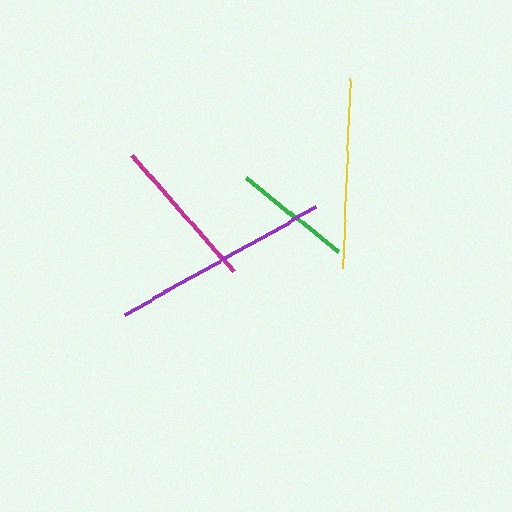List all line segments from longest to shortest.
From longest to shortest: purple, yellow, magenta, green.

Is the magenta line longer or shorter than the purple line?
The purple line is longer than the magenta line.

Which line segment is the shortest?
The green line is the shortest at approximately 118 pixels.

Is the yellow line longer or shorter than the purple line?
The purple line is longer than the yellow line.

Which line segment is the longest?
The purple line is the longest at approximately 220 pixels.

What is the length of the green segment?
The green segment is approximately 118 pixels long.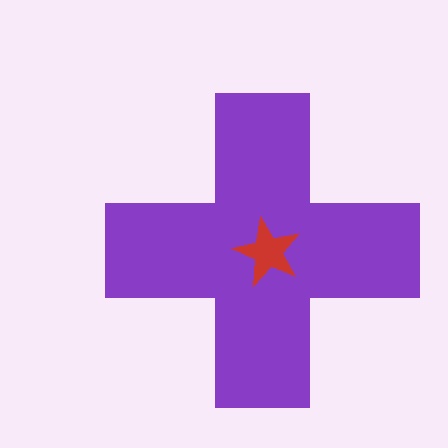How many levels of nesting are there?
2.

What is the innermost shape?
The red star.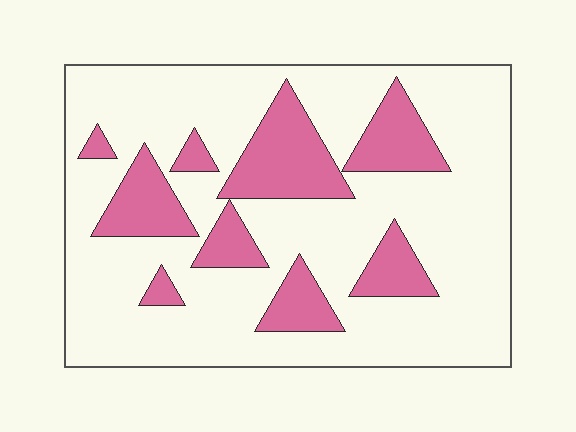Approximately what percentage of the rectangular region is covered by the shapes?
Approximately 25%.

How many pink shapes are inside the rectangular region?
9.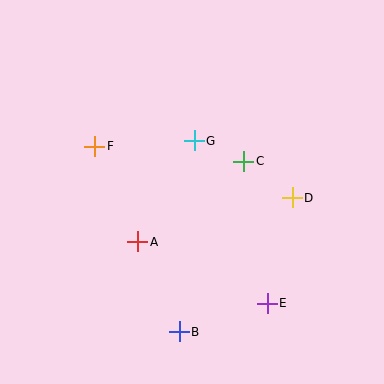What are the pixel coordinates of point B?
Point B is at (179, 332).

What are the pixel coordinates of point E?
Point E is at (267, 303).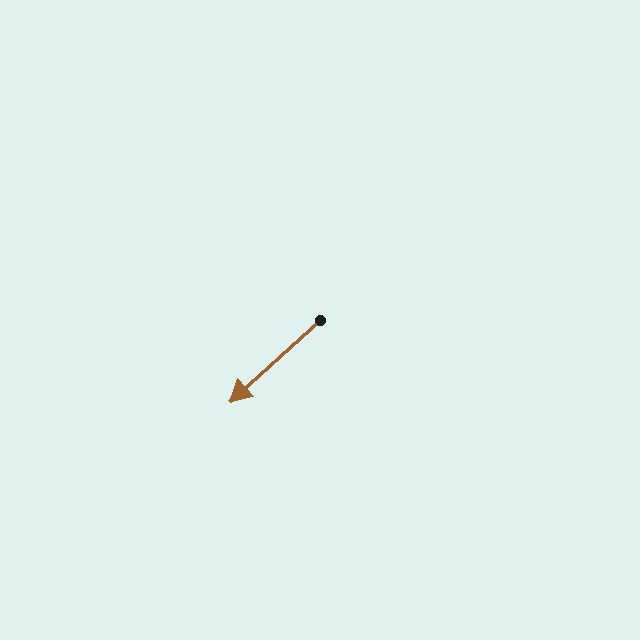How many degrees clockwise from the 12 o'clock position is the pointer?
Approximately 228 degrees.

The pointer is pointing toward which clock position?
Roughly 8 o'clock.